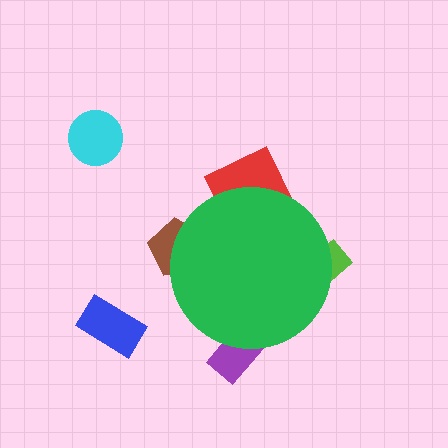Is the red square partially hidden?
Yes, the red square is partially hidden behind the green circle.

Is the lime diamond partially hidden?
Yes, the lime diamond is partially hidden behind the green circle.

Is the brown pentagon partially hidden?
Yes, the brown pentagon is partially hidden behind the green circle.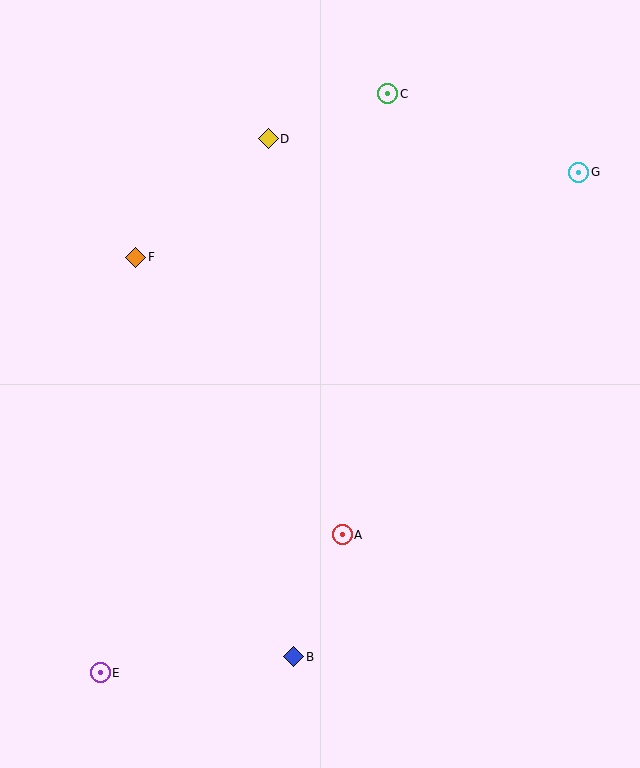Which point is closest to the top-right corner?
Point G is closest to the top-right corner.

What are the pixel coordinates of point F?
Point F is at (136, 257).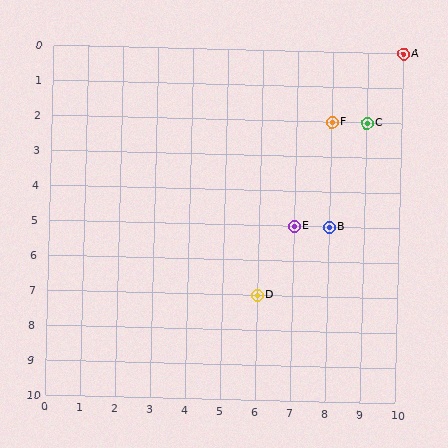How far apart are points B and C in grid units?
Points B and C are 1 column and 3 rows apart (about 3.2 grid units diagonally).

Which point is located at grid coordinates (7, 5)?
Point E is at (7, 5).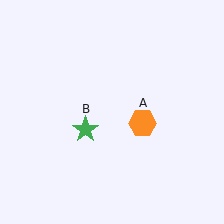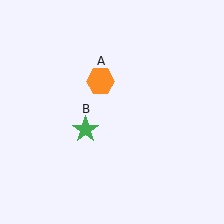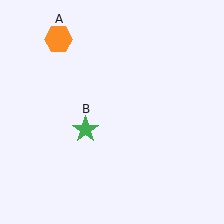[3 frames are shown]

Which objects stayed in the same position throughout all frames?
Green star (object B) remained stationary.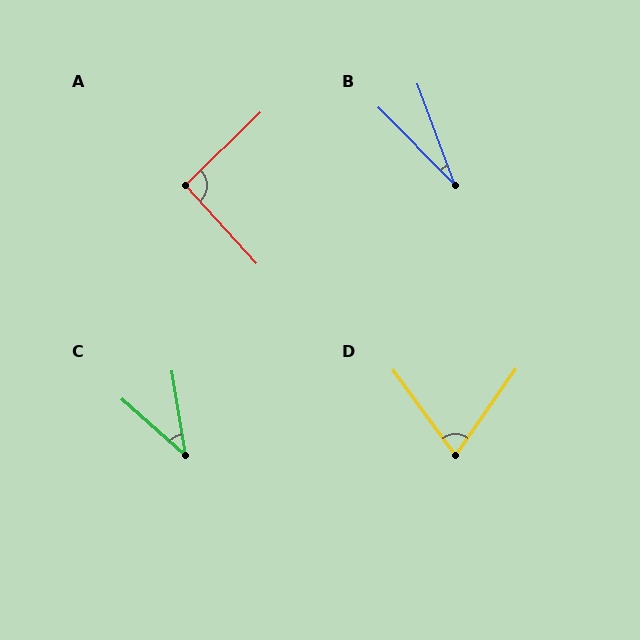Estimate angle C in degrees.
Approximately 39 degrees.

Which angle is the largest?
A, at approximately 92 degrees.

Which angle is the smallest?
B, at approximately 24 degrees.